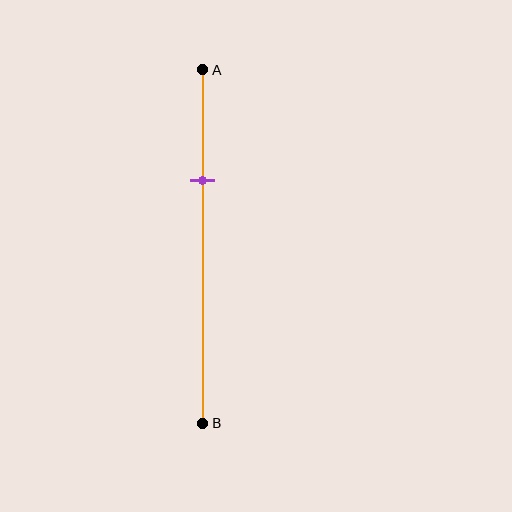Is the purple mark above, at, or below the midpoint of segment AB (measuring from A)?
The purple mark is above the midpoint of segment AB.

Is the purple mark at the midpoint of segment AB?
No, the mark is at about 30% from A, not at the 50% midpoint.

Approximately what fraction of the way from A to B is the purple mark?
The purple mark is approximately 30% of the way from A to B.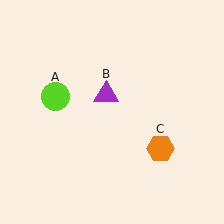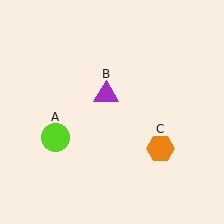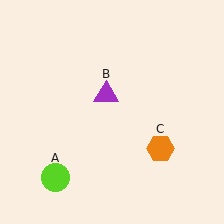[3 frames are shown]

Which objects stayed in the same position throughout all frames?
Purple triangle (object B) and orange hexagon (object C) remained stationary.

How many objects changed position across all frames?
1 object changed position: lime circle (object A).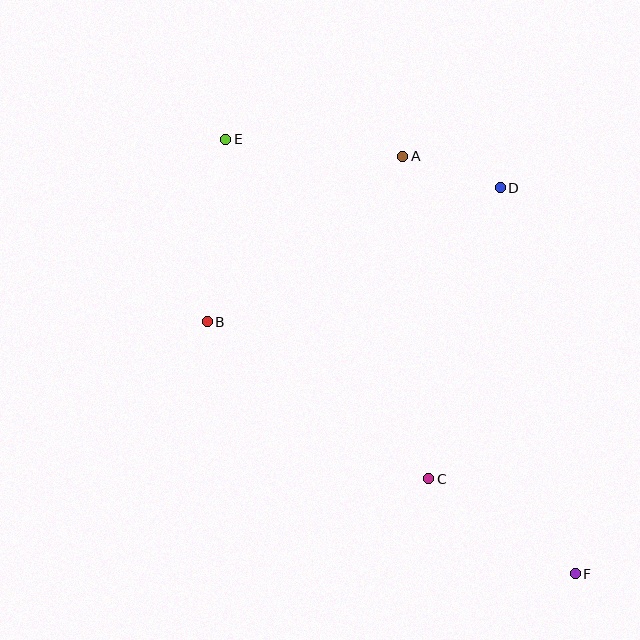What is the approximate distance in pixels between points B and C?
The distance between B and C is approximately 272 pixels.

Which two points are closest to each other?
Points A and D are closest to each other.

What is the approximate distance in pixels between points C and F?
The distance between C and F is approximately 175 pixels.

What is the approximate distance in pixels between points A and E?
The distance between A and E is approximately 178 pixels.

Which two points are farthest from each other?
Points E and F are farthest from each other.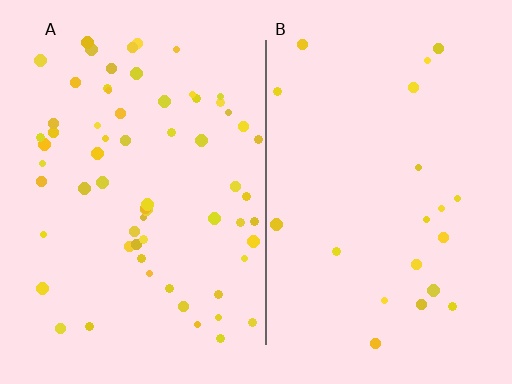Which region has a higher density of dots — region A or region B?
A (the left).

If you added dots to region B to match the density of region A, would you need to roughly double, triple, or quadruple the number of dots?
Approximately triple.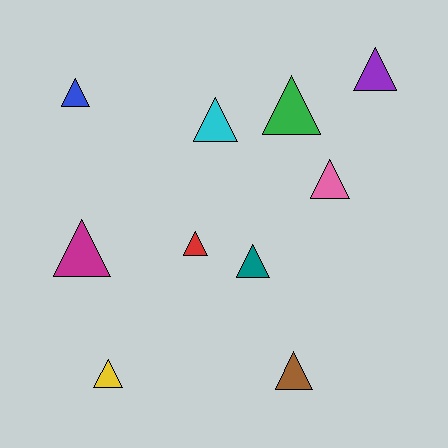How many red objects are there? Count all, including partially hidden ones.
There is 1 red object.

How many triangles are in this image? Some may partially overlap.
There are 10 triangles.